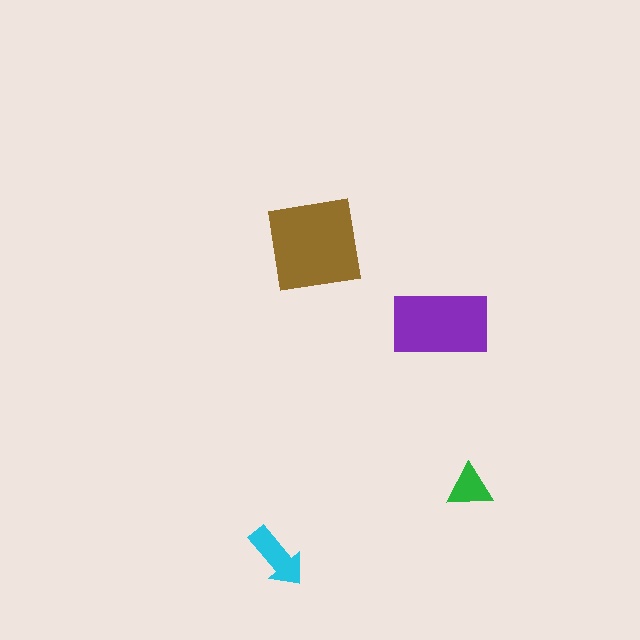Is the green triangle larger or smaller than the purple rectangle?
Smaller.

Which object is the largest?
The brown square.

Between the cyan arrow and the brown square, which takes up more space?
The brown square.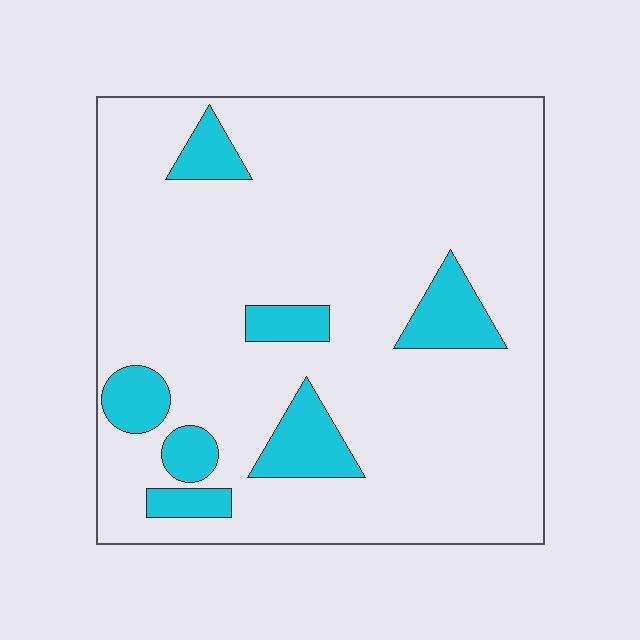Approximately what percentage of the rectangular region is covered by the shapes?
Approximately 15%.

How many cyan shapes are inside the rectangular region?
7.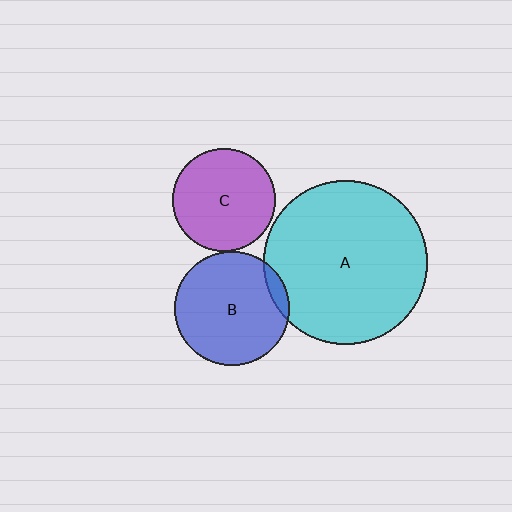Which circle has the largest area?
Circle A (cyan).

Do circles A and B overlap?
Yes.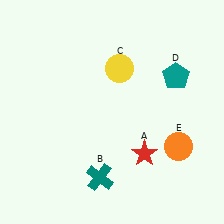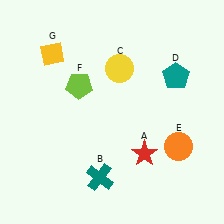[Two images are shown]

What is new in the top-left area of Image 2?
A lime pentagon (F) was added in the top-left area of Image 2.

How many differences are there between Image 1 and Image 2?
There are 2 differences between the two images.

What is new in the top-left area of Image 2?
A yellow diamond (G) was added in the top-left area of Image 2.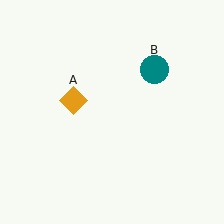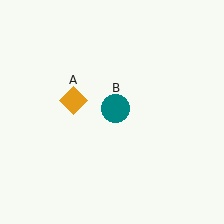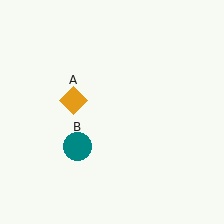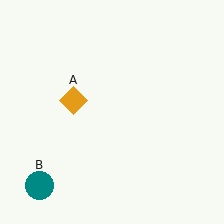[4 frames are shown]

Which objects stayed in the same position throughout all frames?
Orange diamond (object A) remained stationary.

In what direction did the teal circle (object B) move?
The teal circle (object B) moved down and to the left.